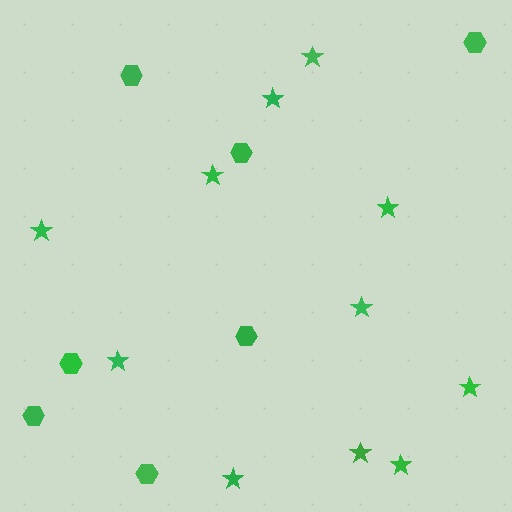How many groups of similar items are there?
There are 2 groups: one group of hexagons (7) and one group of stars (11).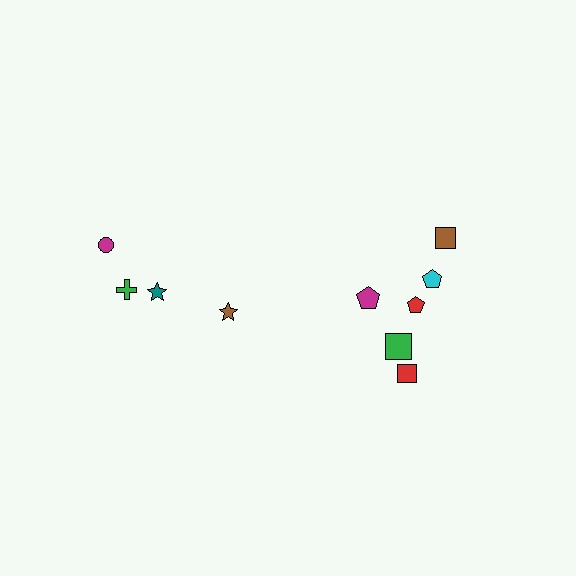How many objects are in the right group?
There are 6 objects.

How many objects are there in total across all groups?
There are 10 objects.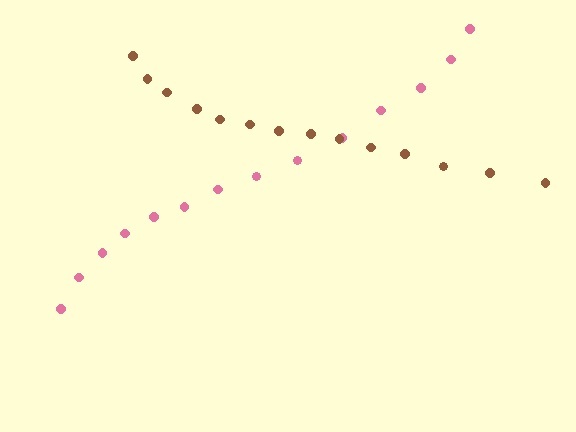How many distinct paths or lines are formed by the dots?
There are 2 distinct paths.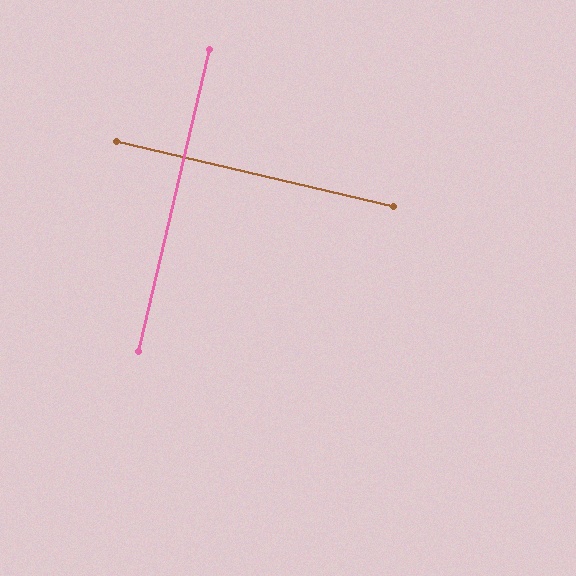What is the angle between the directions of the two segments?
Approximately 90 degrees.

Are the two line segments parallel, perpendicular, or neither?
Perpendicular — they meet at approximately 90°.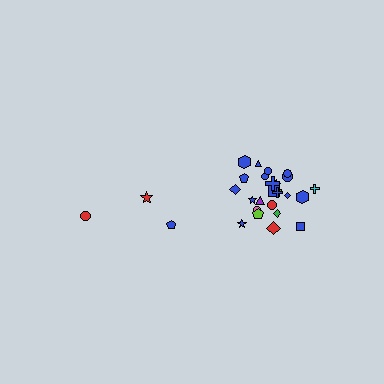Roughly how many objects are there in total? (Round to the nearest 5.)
Roughly 30 objects in total.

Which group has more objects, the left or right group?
The right group.